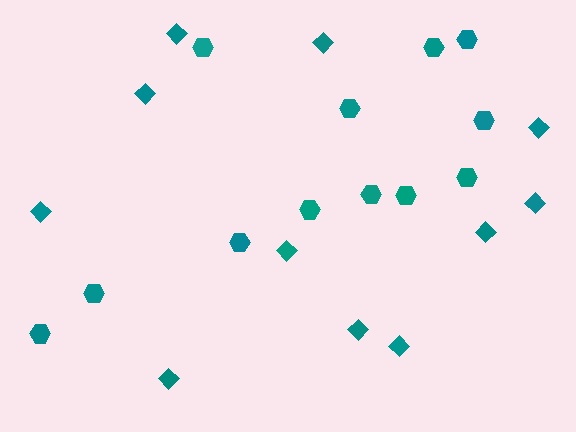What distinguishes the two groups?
There are 2 groups: one group of diamonds (11) and one group of hexagons (12).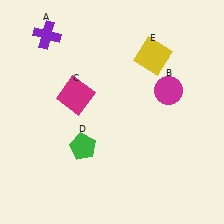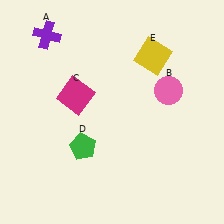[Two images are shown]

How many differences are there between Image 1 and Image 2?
There is 1 difference between the two images.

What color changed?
The circle (B) changed from magenta in Image 1 to pink in Image 2.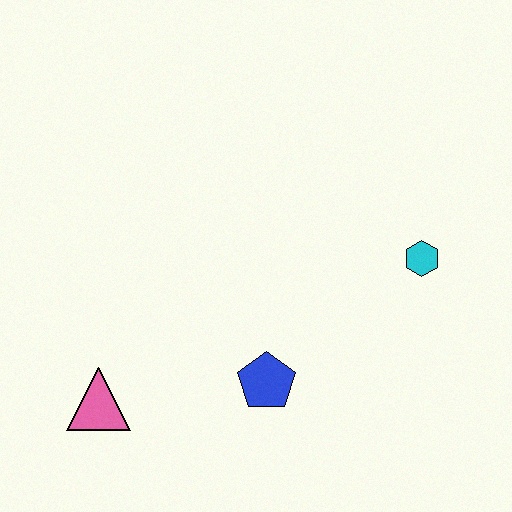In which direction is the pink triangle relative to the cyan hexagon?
The pink triangle is to the left of the cyan hexagon.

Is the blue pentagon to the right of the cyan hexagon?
No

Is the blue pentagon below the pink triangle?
No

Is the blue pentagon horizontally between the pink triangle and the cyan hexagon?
Yes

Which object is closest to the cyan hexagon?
The blue pentagon is closest to the cyan hexagon.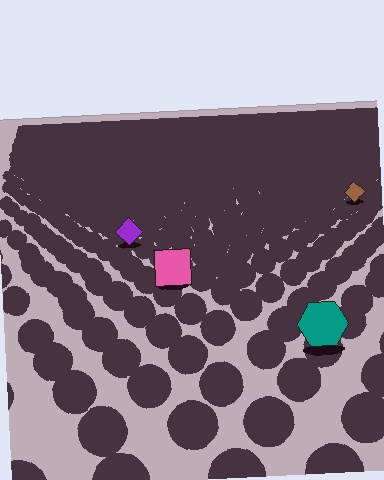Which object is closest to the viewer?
The teal hexagon is closest. The texture marks near it are larger and more spread out.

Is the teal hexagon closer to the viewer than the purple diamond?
Yes. The teal hexagon is closer — you can tell from the texture gradient: the ground texture is coarser near it.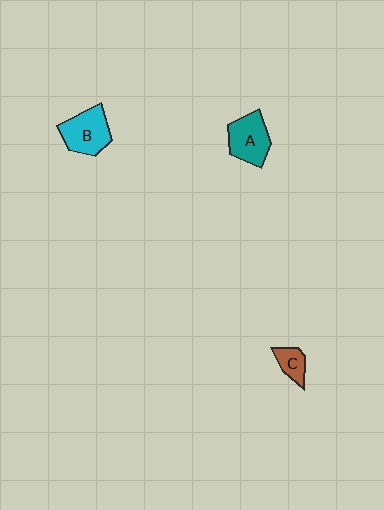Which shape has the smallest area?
Shape C (brown).